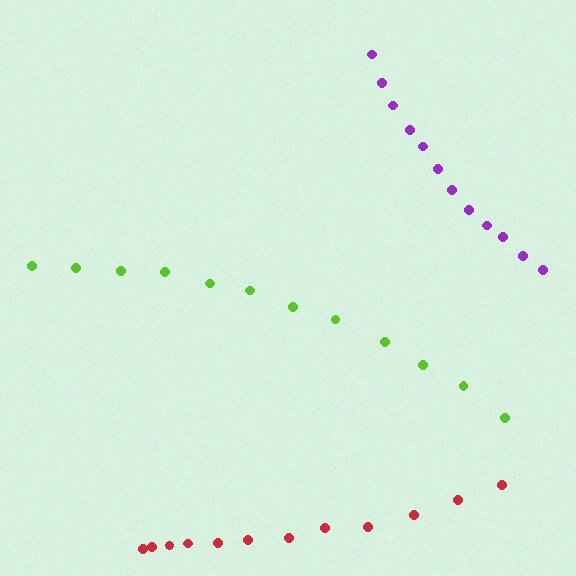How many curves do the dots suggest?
There are 3 distinct paths.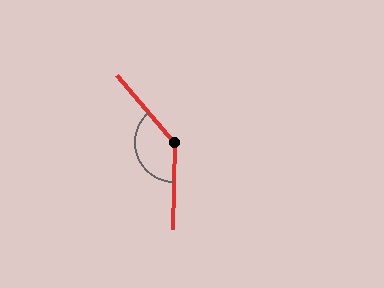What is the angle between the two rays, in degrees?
Approximately 138 degrees.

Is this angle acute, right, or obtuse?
It is obtuse.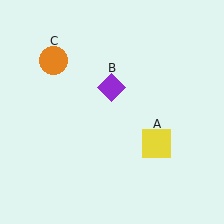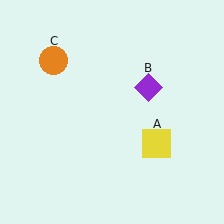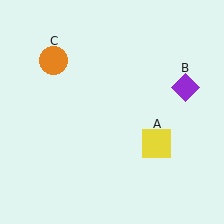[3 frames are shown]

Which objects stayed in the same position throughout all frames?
Yellow square (object A) and orange circle (object C) remained stationary.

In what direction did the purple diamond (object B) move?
The purple diamond (object B) moved right.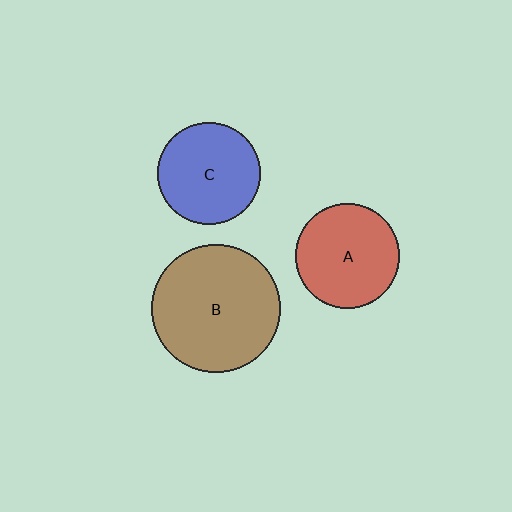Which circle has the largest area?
Circle B (brown).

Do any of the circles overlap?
No, none of the circles overlap.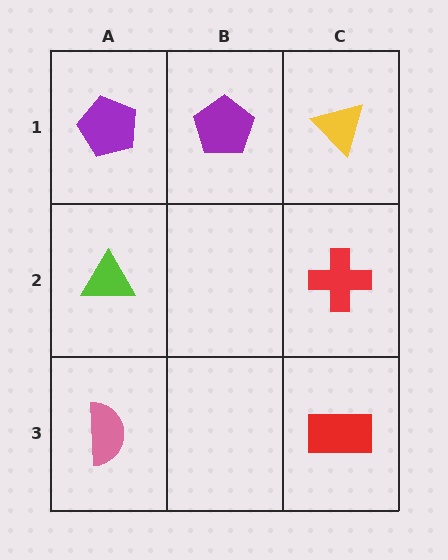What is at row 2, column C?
A red cross.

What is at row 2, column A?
A lime triangle.